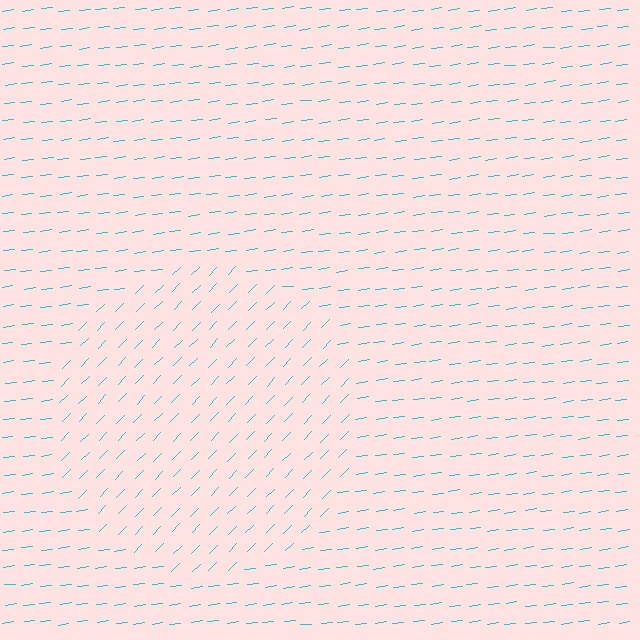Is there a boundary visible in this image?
Yes, there is a texture boundary formed by a change in line orientation.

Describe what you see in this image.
The image is filled with small cyan line segments. A circle region in the image has lines oriented differently from the surrounding lines, creating a visible texture boundary.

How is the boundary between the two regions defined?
The boundary is defined purely by a change in line orientation (approximately 38 degrees difference). All lines are the same color and thickness.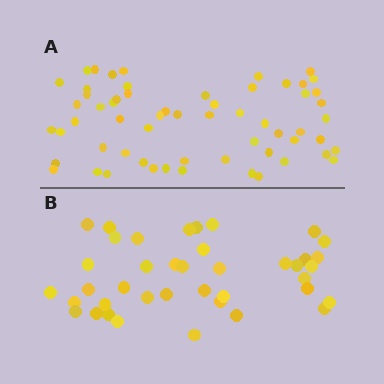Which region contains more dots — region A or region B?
Region A (the top region) has more dots.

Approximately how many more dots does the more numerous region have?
Region A has approximately 20 more dots than region B.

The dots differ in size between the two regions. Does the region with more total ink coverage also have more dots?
No. Region B has more total ink coverage because its dots are larger, but region A actually contains more individual dots. Total area can be misleading — the number of items is what matters here.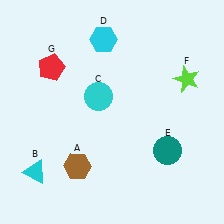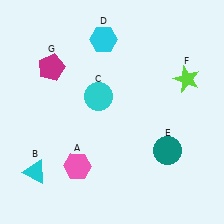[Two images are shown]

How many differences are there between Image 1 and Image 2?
There are 2 differences between the two images.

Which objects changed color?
A changed from brown to pink. G changed from red to magenta.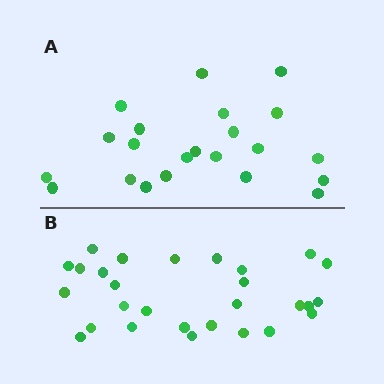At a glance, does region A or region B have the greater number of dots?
Region B (the bottom region) has more dots.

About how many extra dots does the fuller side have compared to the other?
Region B has about 6 more dots than region A.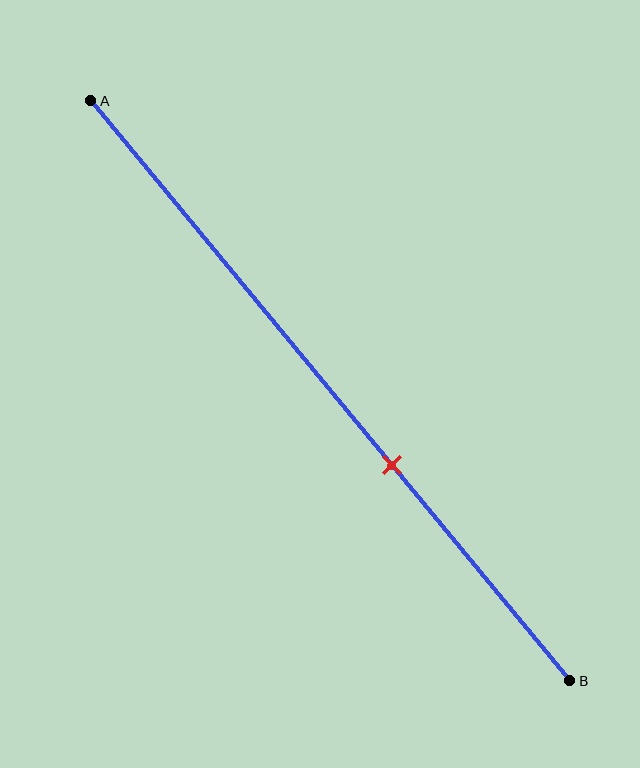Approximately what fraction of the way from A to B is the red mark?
The red mark is approximately 65% of the way from A to B.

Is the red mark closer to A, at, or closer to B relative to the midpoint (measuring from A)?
The red mark is closer to point B than the midpoint of segment AB.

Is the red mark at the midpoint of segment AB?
No, the mark is at about 65% from A, not at the 50% midpoint.